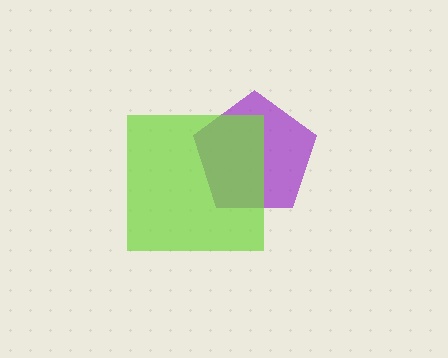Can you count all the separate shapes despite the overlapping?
Yes, there are 2 separate shapes.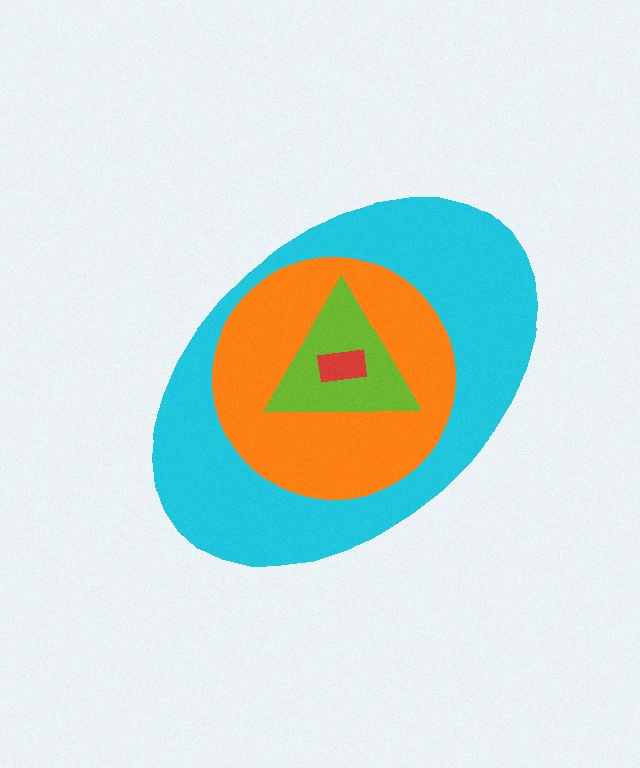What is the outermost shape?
The cyan ellipse.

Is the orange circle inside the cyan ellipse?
Yes.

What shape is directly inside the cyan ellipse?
The orange circle.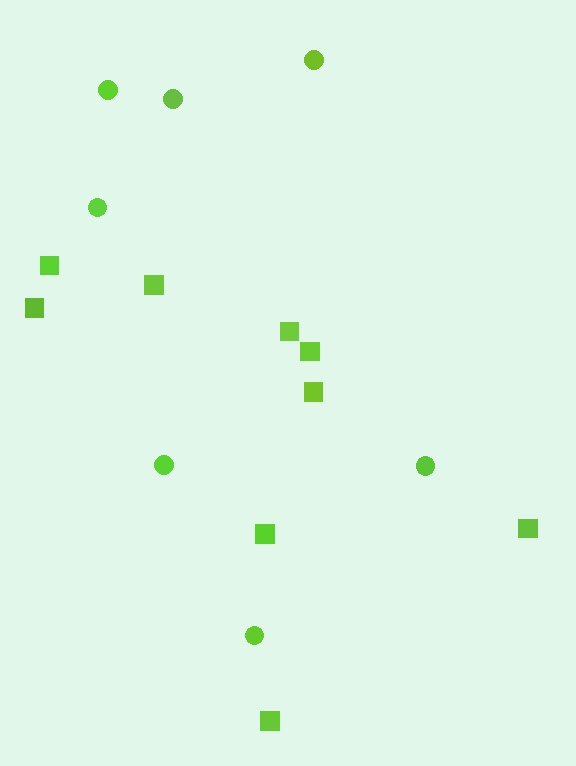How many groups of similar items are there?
There are 2 groups: one group of circles (7) and one group of squares (9).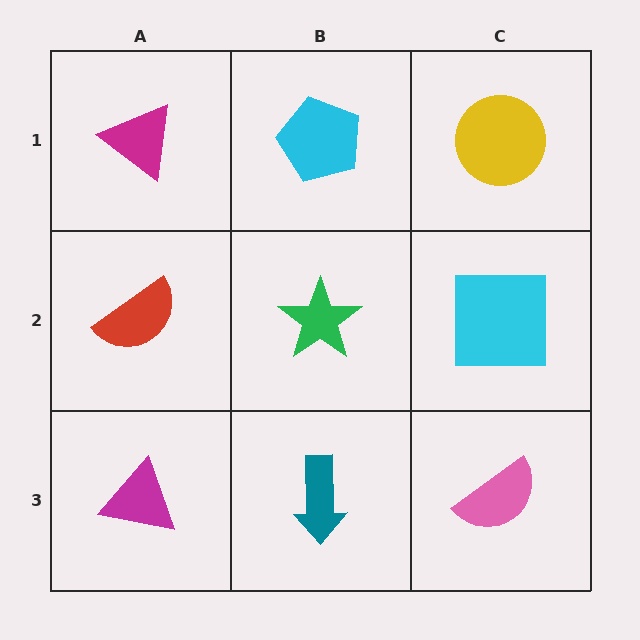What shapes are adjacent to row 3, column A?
A red semicircle (row 2, column A), a teal arrow (row 3, column B).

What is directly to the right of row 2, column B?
A cyan square.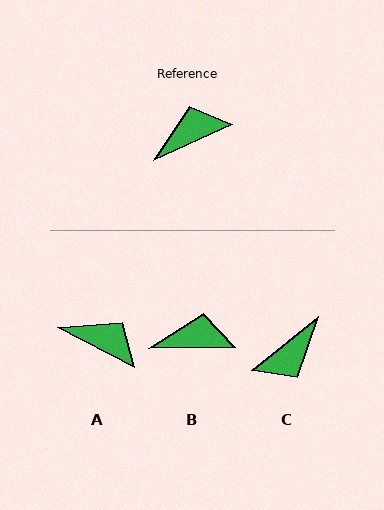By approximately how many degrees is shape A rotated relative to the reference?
Approximately 52 degrees clockwise.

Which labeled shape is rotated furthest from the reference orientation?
C, about 166 degrees away.